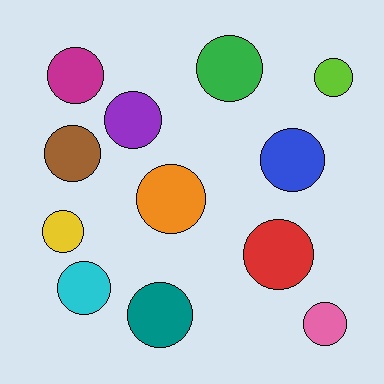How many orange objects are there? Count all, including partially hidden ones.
There is 1 orange object.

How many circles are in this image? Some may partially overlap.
There are 12 circles.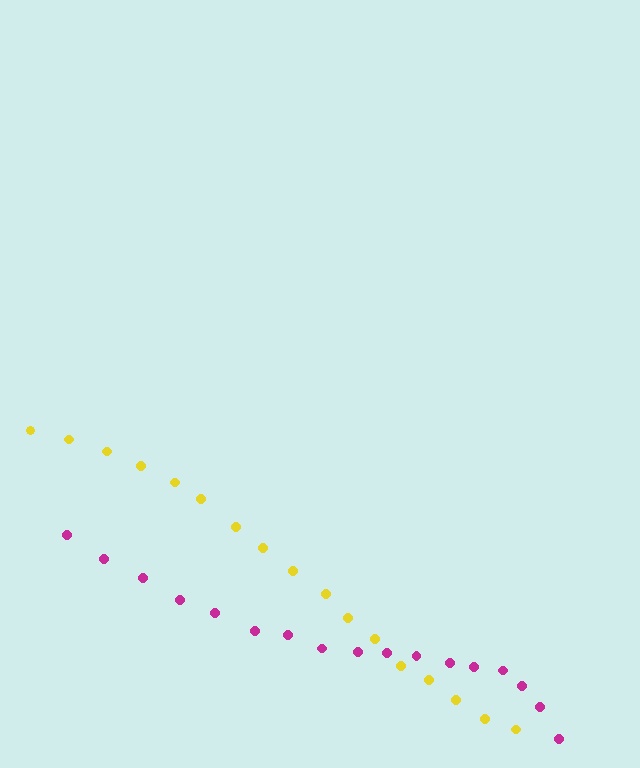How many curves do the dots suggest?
There are 2 distinct paths.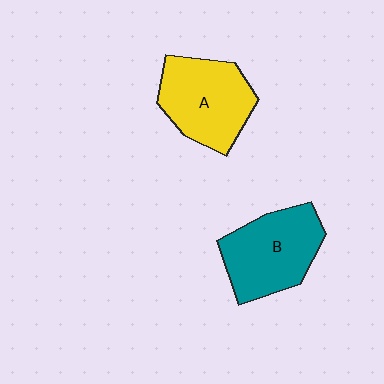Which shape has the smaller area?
Shape A (yellow).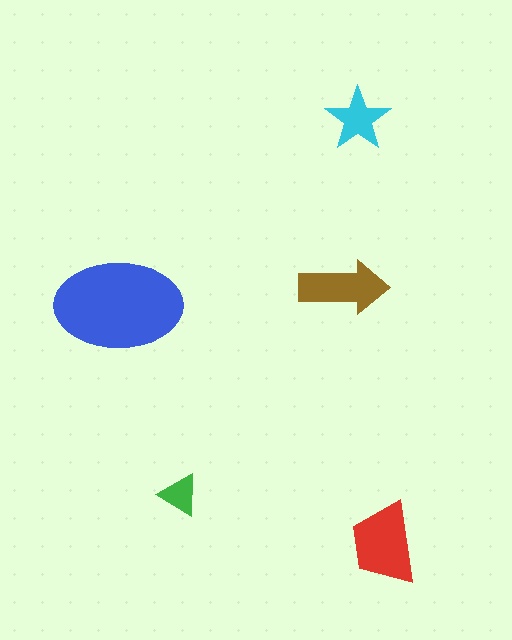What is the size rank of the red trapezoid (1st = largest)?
2nd.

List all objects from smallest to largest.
The green triangle, the cyan star, the brown arrow, the red trapezoid, the blue ellipse.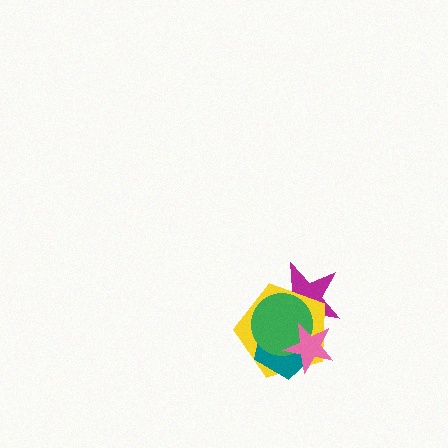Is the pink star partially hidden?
No, no other shape covers it.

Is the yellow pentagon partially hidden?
Yes, it is partially covered by another shape.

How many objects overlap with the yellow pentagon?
4 objects overlap with the yellow pentagon.